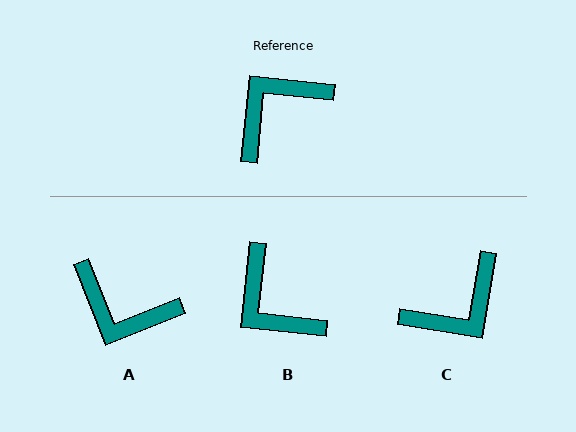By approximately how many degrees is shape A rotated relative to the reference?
Approximately 117 degrees counter-clockwise.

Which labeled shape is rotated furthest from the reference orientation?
C, about 176 degrees away.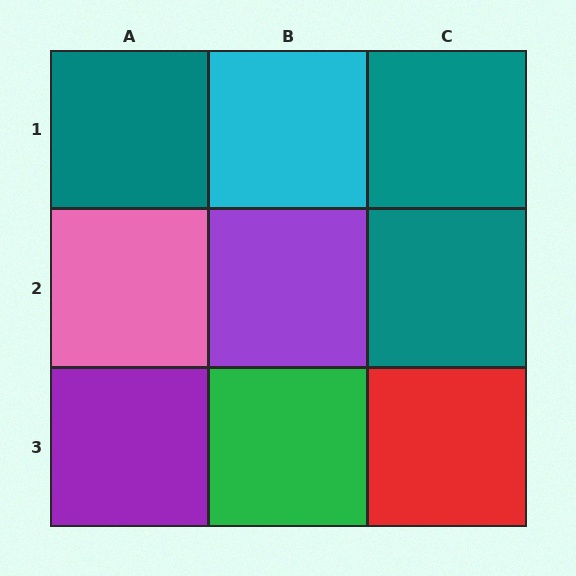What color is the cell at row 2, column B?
Purple.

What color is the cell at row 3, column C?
Red.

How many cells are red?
1 cell is red.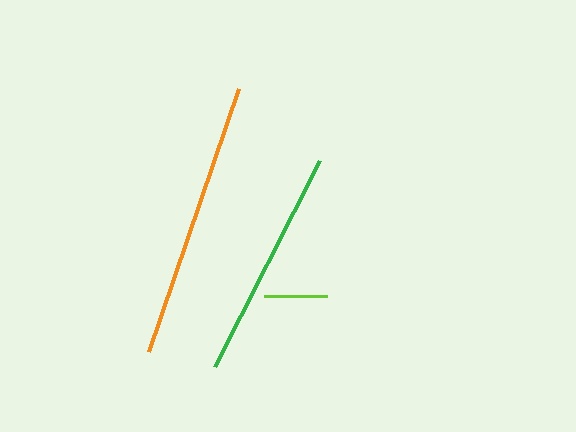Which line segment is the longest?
The orange line is the longest at approximately 278 pixels.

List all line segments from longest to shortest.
From longest to shortest: orange, green, lime.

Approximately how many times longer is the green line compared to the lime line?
The green line is approximately 3.7 times the length of the lime line.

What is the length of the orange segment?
The orange segment is approximately 278 pixels long.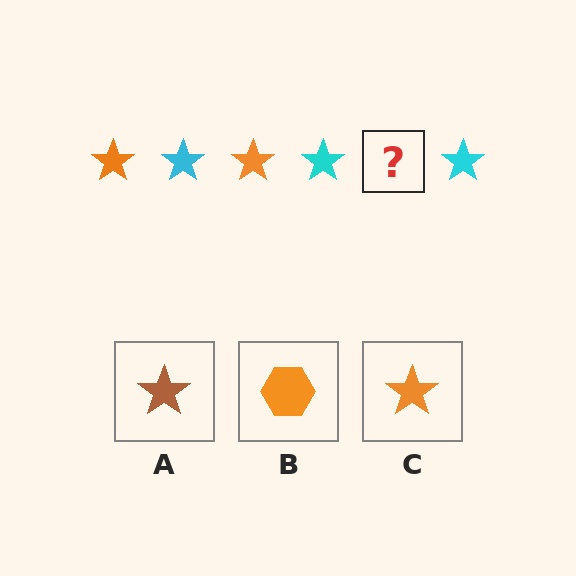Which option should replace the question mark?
Option C.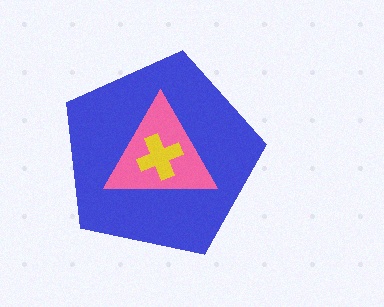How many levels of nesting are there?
3.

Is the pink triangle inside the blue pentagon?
Yes.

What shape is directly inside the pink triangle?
The yellow cross.